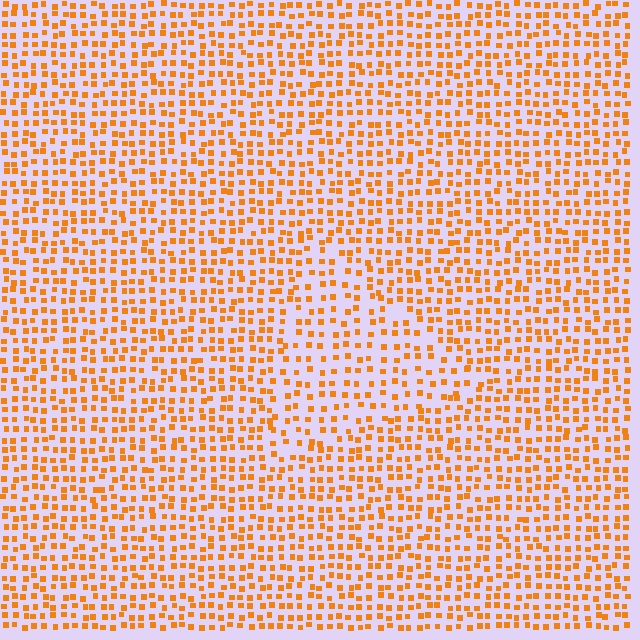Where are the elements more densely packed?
The elements are more densely packed outside the triangle boundary.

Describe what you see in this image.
The image contains small orange elements arranged at two different densities. A triangle-shaped region is visible where the elements are less densely packed than the surrounding area.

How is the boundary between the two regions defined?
The boundary is defined by a change in element density (approximately 1.5x ratio). All elements are the same color, size, and shape.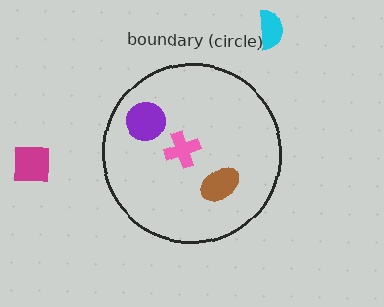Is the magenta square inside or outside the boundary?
Outside.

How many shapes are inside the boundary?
3 inside, 2 outside.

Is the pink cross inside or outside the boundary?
Inside.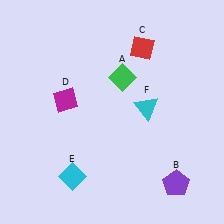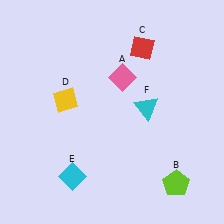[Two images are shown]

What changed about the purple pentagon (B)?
In Image 1, B is purple. In Image 2, it changed to lime.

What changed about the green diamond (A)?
In Image 1, A is green. In Image 2, it changed to pink.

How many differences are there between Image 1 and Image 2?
There are 3 differences between the two images.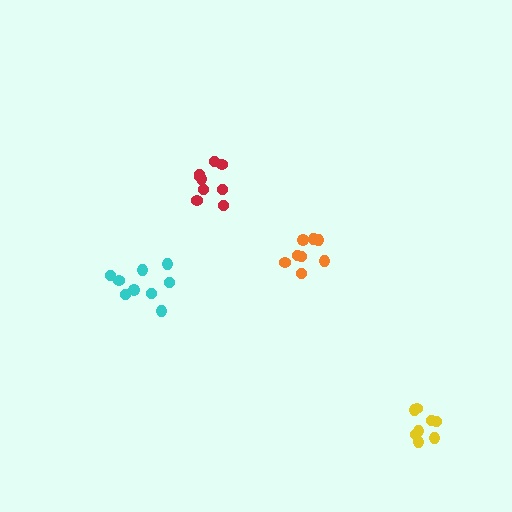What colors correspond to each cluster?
The clusters are colored: orange, cyan, red, yellow.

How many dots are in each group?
Group 1: 8 dots, Group 2: 9 dots, Group 3: 9 dots, Group 4: 8 dots (34 total).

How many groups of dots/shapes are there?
There are 4 groups.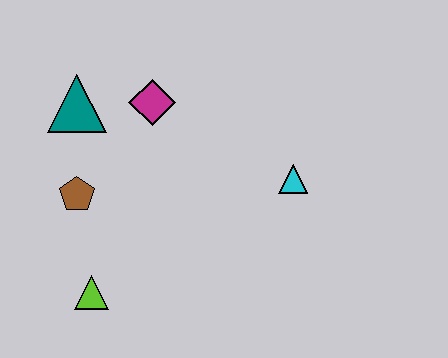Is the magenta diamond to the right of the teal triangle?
Yes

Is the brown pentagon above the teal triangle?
No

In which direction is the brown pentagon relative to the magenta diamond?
The brown pentagon is below the magenta diamond.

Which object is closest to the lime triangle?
The brown pentagon is closest to the lime triangle.